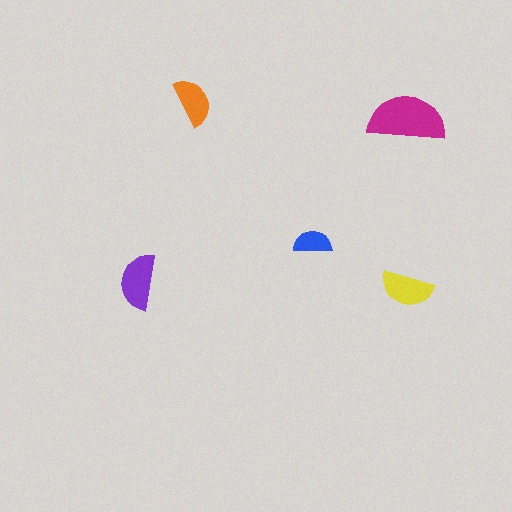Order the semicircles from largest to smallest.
the magenta one, the purple one, the yellow one, the orange one, the blue one.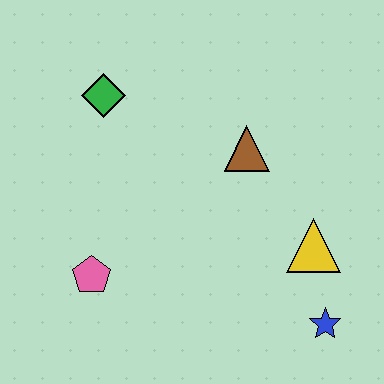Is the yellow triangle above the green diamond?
No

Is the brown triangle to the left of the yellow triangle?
Yes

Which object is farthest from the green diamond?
The blue star is farthest from the green diamond.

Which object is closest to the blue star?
The yellow triangle is closest to the blue star.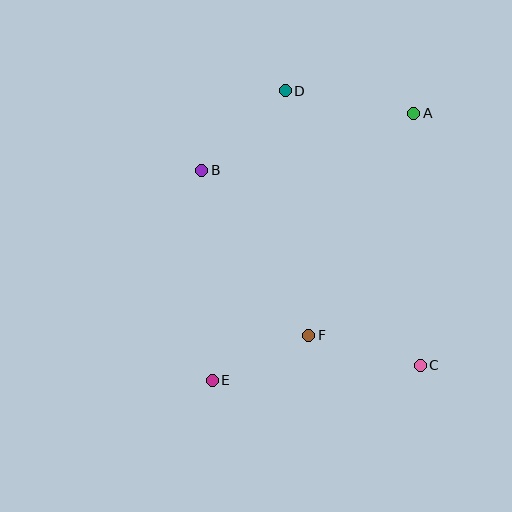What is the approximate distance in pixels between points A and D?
The distance between A and D is approximately 131 pixels.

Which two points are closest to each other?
Points E and F are closest to each other.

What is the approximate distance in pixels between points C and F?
The distance between C and F is approximately 115 pixels.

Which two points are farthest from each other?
Points A and E are farthest from each other.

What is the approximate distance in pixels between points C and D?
The distance between C and D is approximately 306 pixels.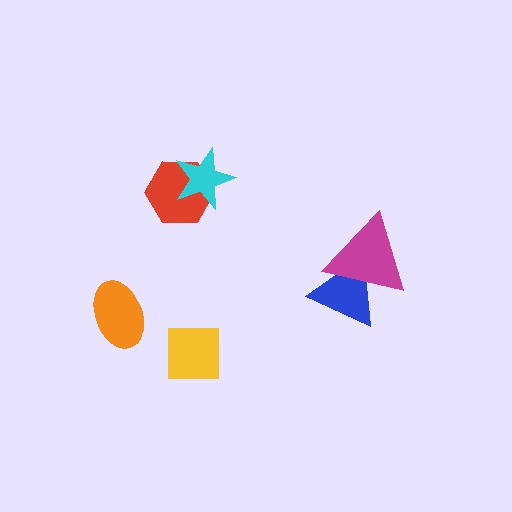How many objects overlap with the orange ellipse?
0 objects overlap with the orange ellipse.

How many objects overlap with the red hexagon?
1 object overlaps with the red hexagon.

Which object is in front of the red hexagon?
The cyan star is in front of the red hexagon.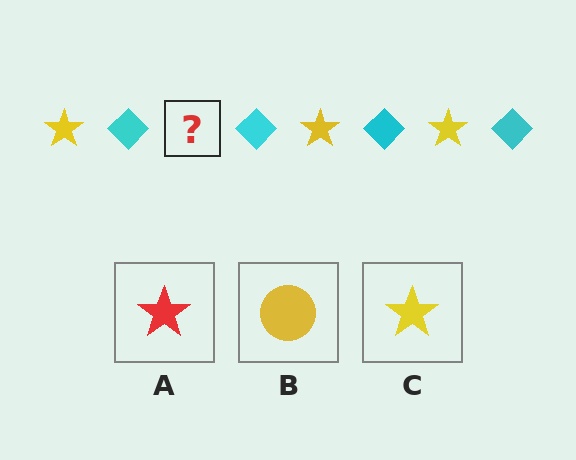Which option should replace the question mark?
Option C.